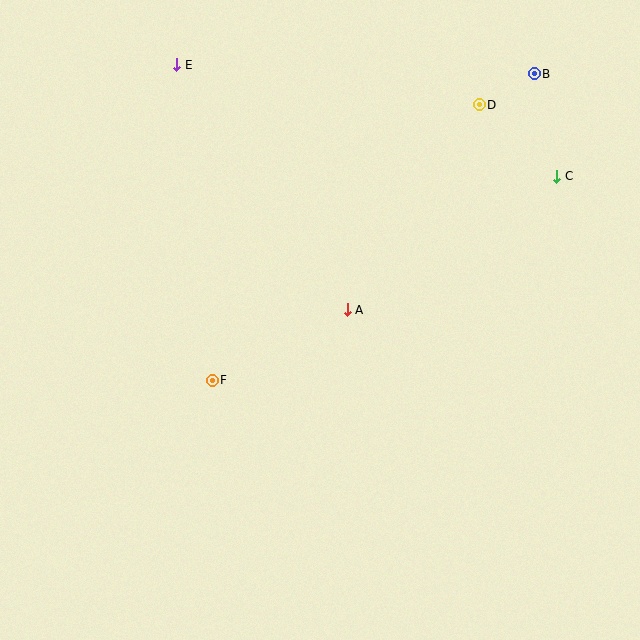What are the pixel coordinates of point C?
Point C is at (557, 176).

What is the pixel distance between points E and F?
The distance between E and F is 318 pixels.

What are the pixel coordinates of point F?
Point F is at (212, 380).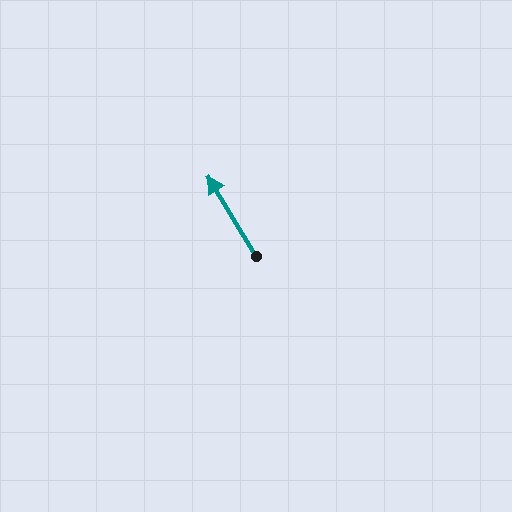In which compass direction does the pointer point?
Northwest.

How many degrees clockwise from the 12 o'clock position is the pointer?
Approximately 329 degrees.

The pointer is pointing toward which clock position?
Roughly 11 o'clock.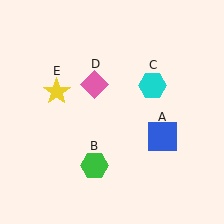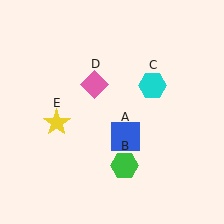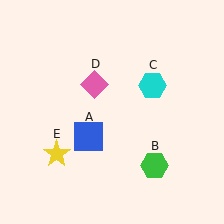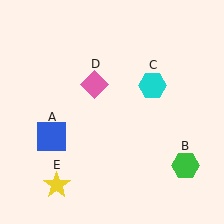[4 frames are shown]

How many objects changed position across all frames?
3 objects changed position: blue square (object A), green hexagon (object B), yellow star (object E).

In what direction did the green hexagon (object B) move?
The green hexagon (object B) moved right.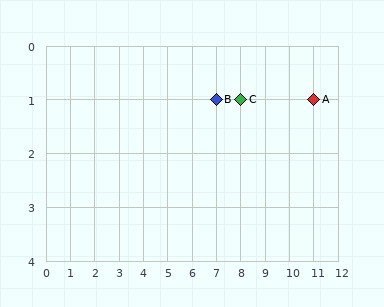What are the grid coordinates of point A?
Point A is at grid coordinates (11, 1).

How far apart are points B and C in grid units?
Points B and C are 1 column apart.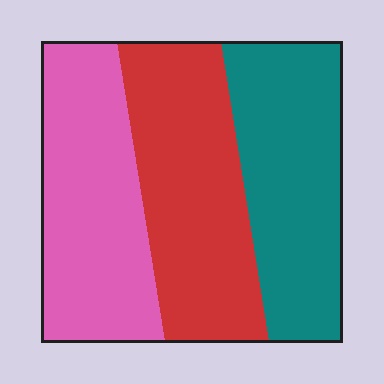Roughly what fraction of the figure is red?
Red takes up between a third and a half of the figure.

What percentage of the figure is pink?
Pink covers about 35% of the figure.